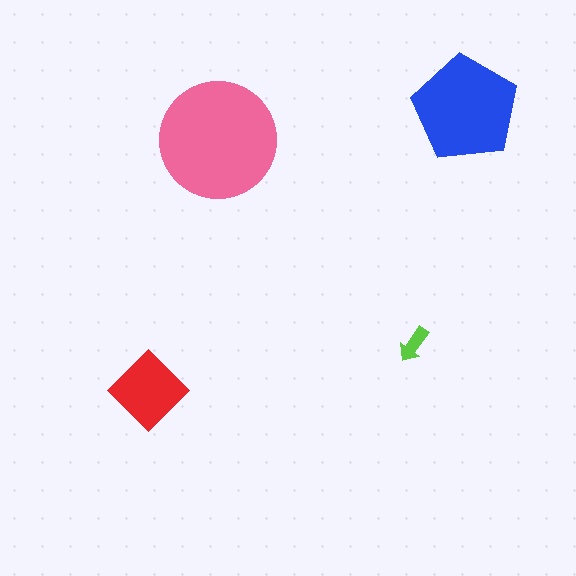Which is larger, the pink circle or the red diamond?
The pink circle.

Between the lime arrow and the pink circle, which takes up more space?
The pink circle.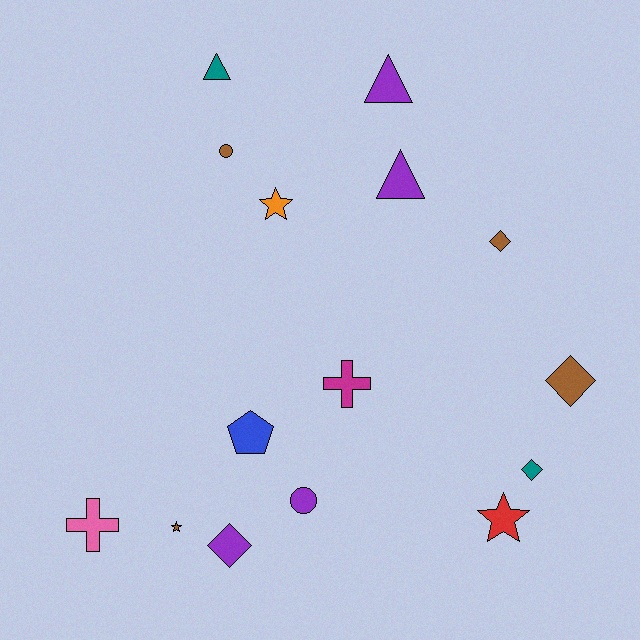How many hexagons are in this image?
There are no hexagons.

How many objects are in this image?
There are 15 objects.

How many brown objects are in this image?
There are 4 brown objects.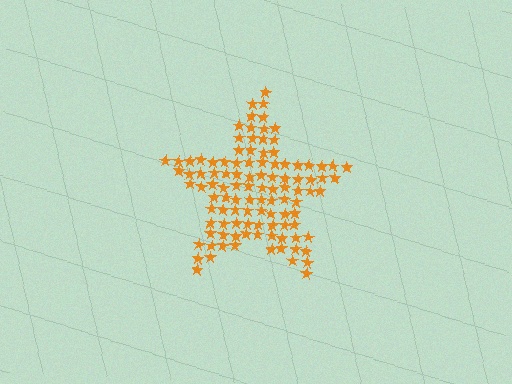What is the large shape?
The large shape is a star.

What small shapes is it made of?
It is made of small stars.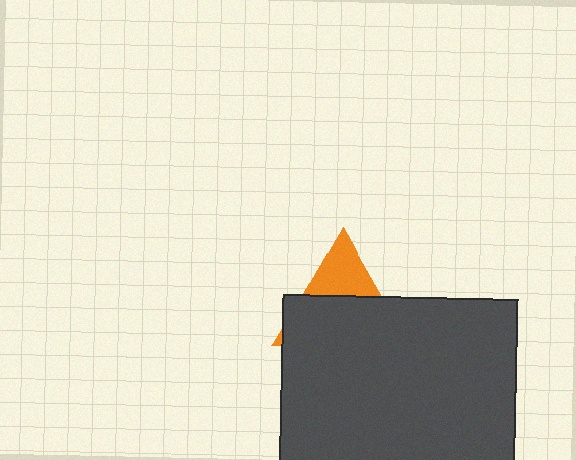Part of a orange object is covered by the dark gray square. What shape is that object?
It is a triangle.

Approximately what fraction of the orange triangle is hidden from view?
Roughly 67% of the orange triangle is hidden behind the dark gray square.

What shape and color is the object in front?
The object in front is a dark gray square.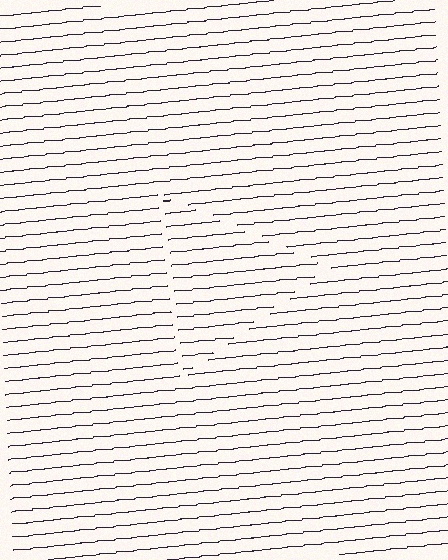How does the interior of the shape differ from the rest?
The interior of the shape contains the same grating, shifted by half a period — the contour is defined by the phase discontinuity where line-ends from the inner and outer gratings abut.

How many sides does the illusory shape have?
3 sides — the line-ends trace a triangle.